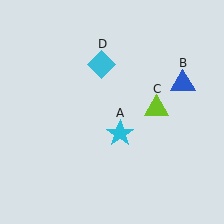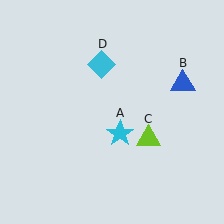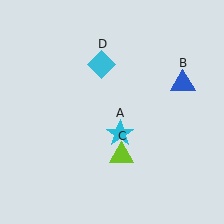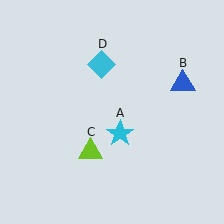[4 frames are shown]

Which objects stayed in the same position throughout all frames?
Cyan star (object A) and blue triangle (object B) and cyan diamond (object D) remained stationary.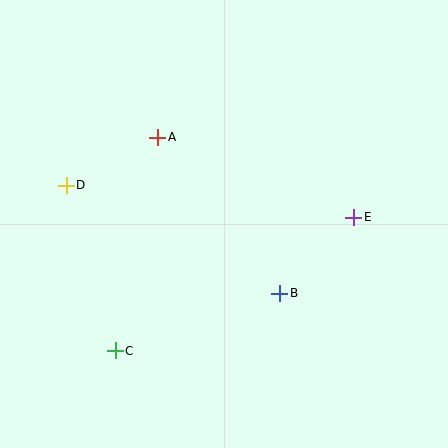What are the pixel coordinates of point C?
Point C is at (115, 351).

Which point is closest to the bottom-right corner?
Point B is closest to the bottom-right corner.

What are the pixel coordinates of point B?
Point B is at (280, 293).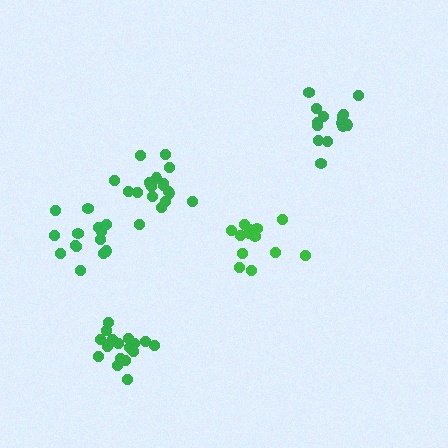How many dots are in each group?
Group 1: 14 dots, Group 2: 18 dots, Group 3: 19 dots, Group 4: 13 dots, Group 5: 14 dots (78 total).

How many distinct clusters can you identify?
There are 5 distinct clusters.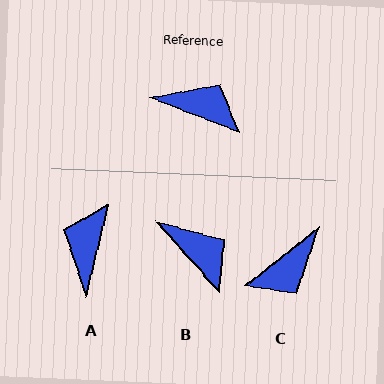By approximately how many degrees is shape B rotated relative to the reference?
Approximately 27 degrees clockwise.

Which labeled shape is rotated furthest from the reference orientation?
C, about 121 degrees away.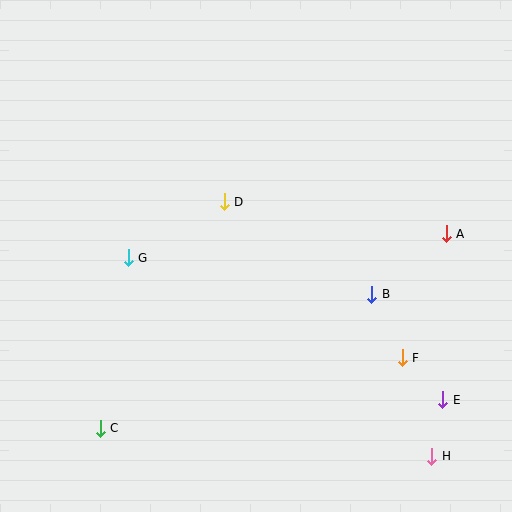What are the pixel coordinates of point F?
Point F is at (402, 358).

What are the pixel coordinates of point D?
Point D is at (224, 202).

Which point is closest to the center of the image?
Point D at (224, 202) is closest to the center.